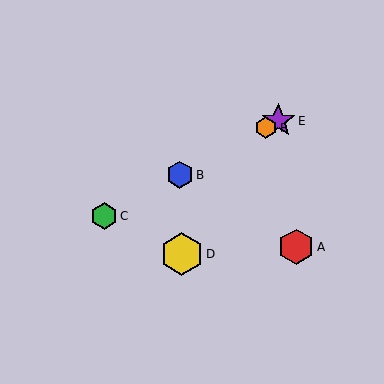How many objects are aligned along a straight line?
4 objects (B, C, E, F) are aligned along a straight line.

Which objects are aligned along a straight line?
Objects B, C, E, F are aligned along a straight line.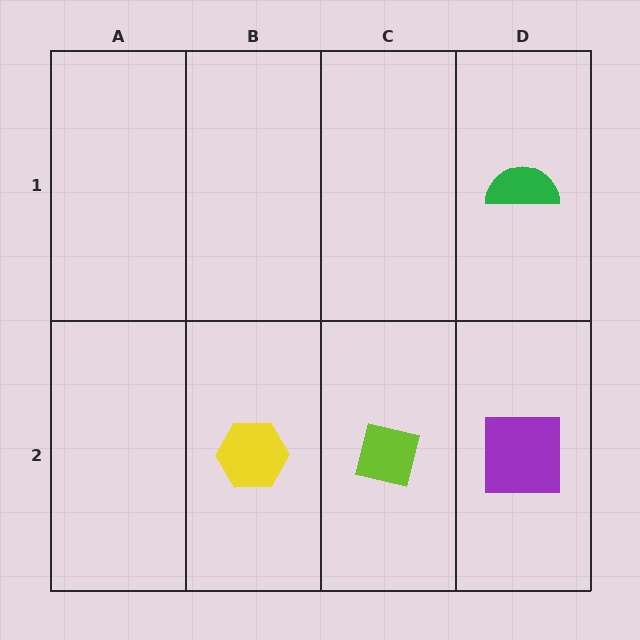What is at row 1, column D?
A green semicircle.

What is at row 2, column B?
A yellow hexagon.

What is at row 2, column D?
A purple square.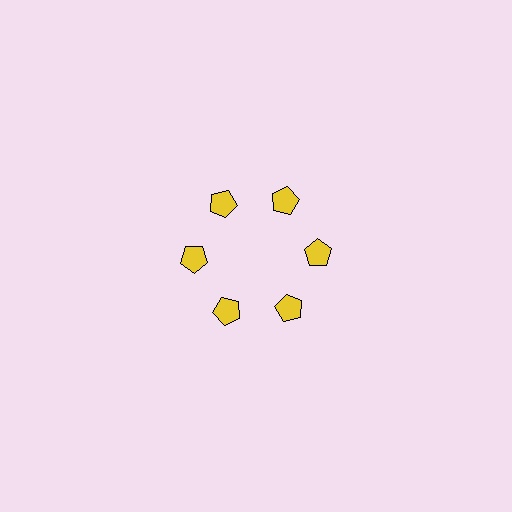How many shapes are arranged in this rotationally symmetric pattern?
There are 6 shapes, arranged in 6 groups of 1.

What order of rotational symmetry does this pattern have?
This pattern has 6-fold rotational symmetry.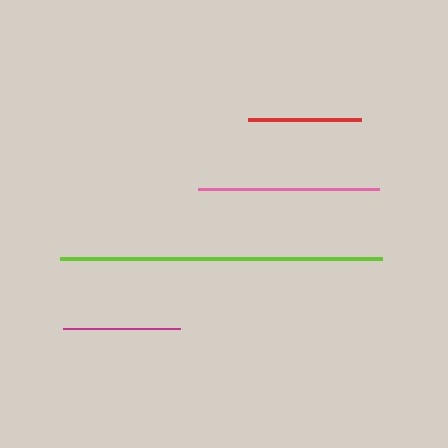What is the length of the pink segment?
The pink segment is approximately 181 pixels long.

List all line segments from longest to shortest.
From longest to shortest: lime, pink, magenta, red.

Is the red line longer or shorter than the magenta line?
The magenta line is longer than the red line.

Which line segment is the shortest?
The red line is the shortest at approximately 113 pixels.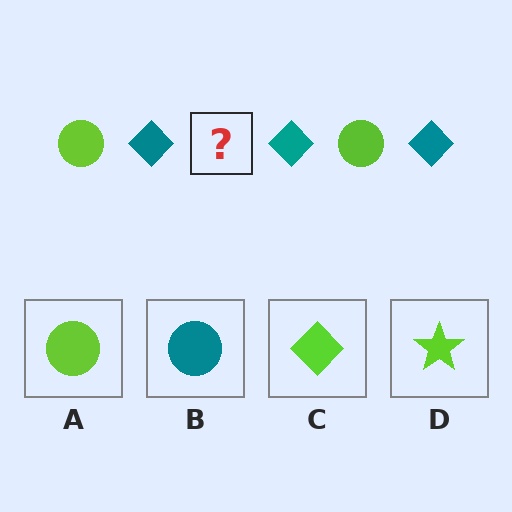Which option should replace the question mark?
Option A.